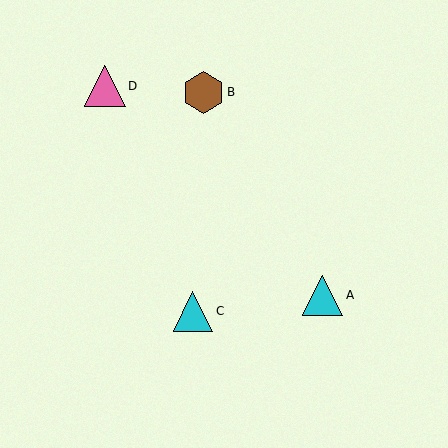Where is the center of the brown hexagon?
The center of the brown hexagon is at (203, 92).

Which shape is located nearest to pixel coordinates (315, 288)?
The cyan triangle (labeled A) at (322, 295) is nearest to that location.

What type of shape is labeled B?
Shape B is a brown hexagon.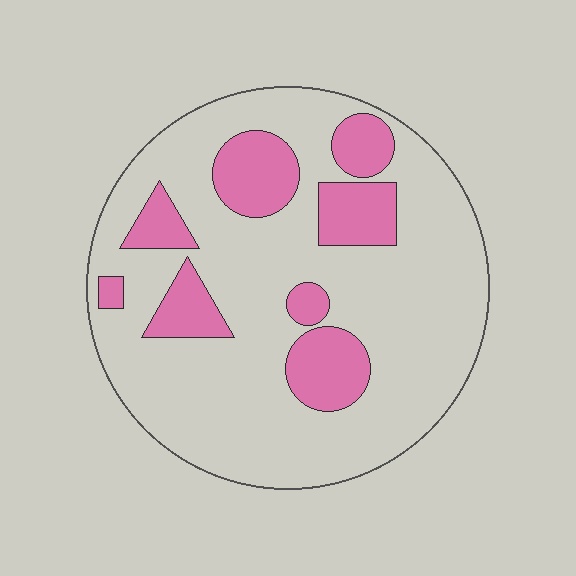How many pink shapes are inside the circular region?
8.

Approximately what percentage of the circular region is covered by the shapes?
Approximately 25%.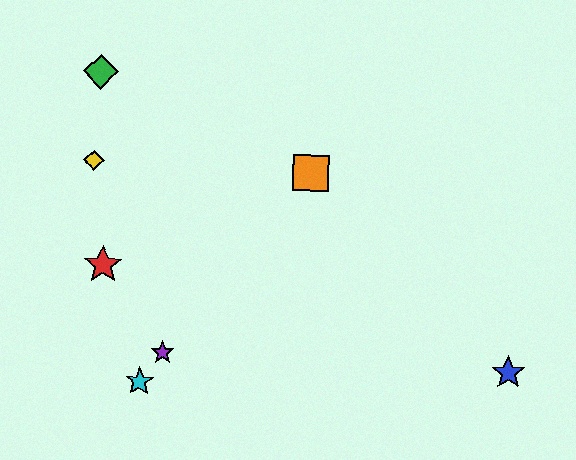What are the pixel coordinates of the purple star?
The purple star is at (163, 353).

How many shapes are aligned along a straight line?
3 shapes (the purple star, the orange square, the cyan star) are aligned along a straight line.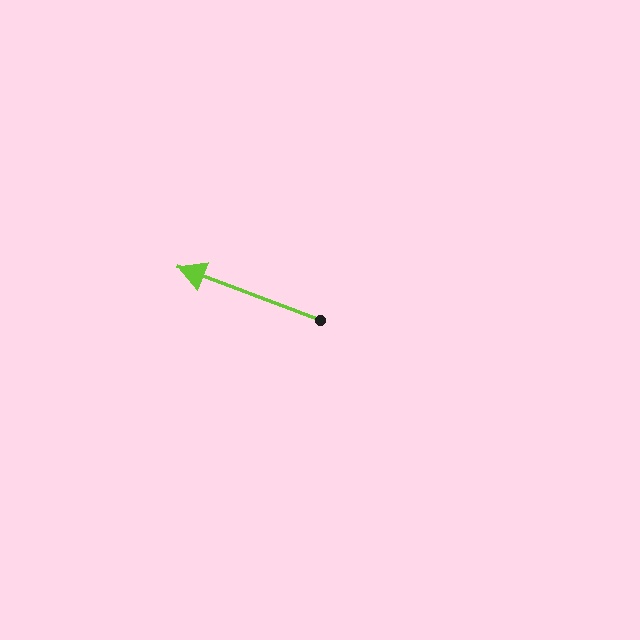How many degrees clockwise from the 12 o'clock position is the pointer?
Approximately 290 degrees.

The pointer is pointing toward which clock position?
Roughly 10 o'clock.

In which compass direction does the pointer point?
West.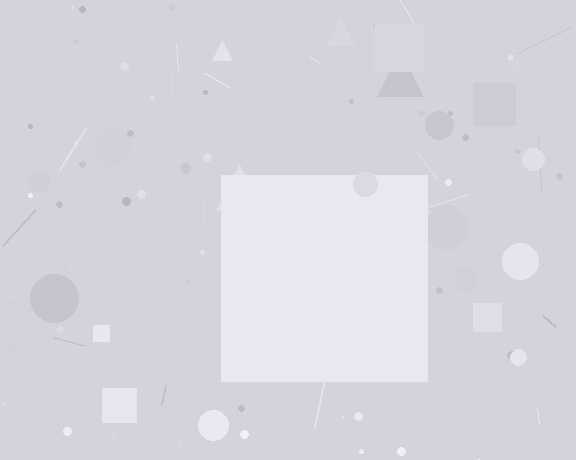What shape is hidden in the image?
A square is hidden in the image.